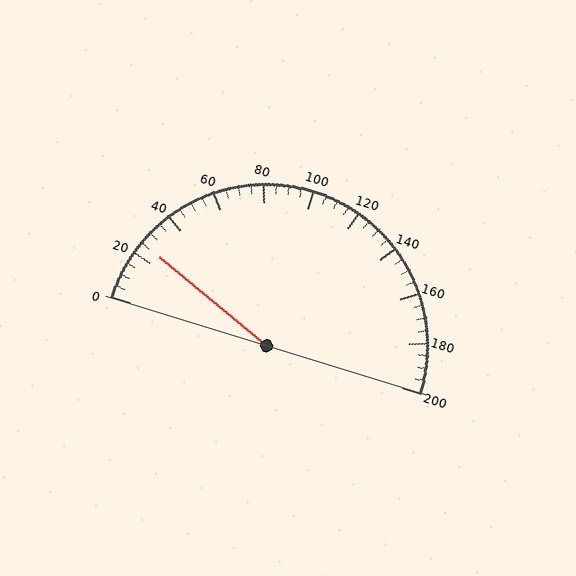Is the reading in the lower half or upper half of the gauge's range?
The reading is in the lower half of the range (0 to 200).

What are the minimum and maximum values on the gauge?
The gauge ranges from 0 to 200.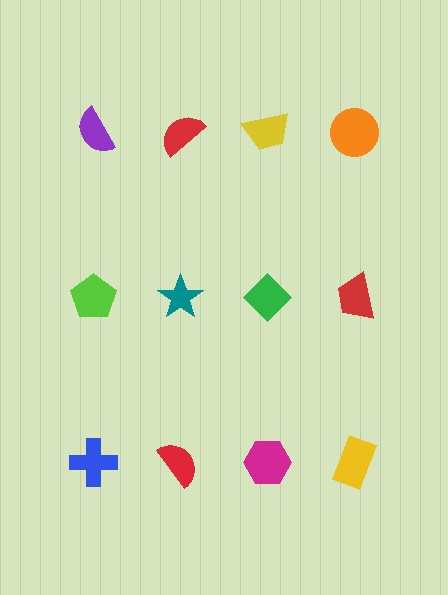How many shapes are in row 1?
4 shapes.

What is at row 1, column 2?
A red semicircle.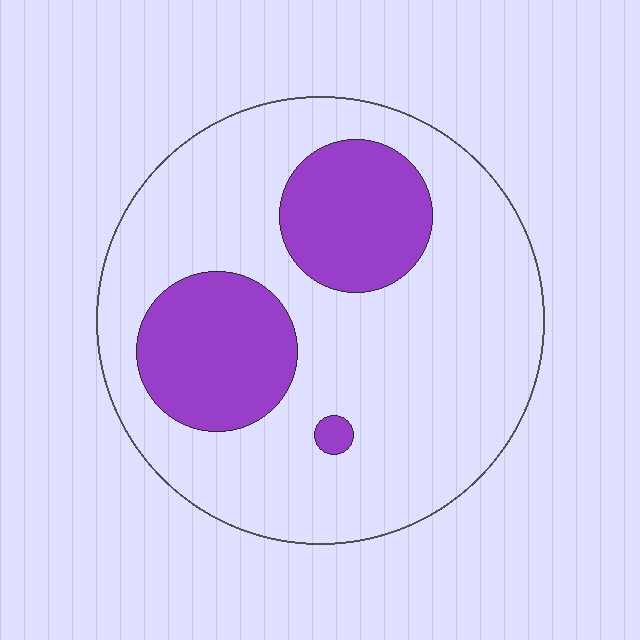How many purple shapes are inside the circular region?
3.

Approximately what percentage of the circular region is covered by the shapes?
Approximately 25%.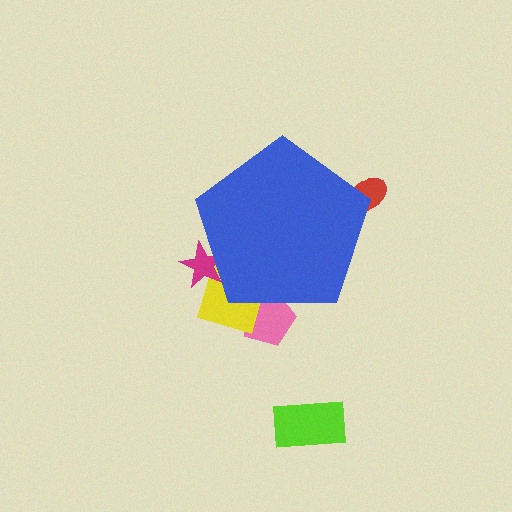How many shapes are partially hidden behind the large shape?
4 shapes are partially hidden.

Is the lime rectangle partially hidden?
No, the lime rectangle is fully visible.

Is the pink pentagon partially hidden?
Yes, the pink pentagon is partially hidden behind the blue pentagon.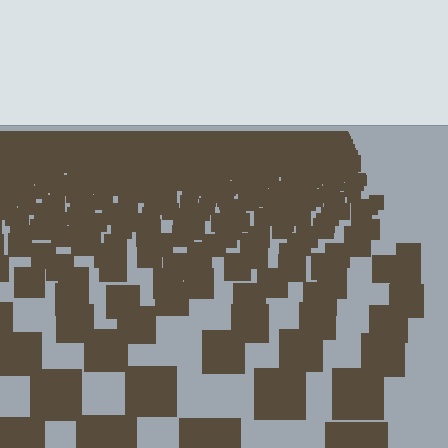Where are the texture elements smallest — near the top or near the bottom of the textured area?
Near the top.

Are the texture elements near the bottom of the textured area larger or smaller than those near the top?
Larger. Near the bottom, elements are closer to the viewer and appear at a bigger on-screen size.